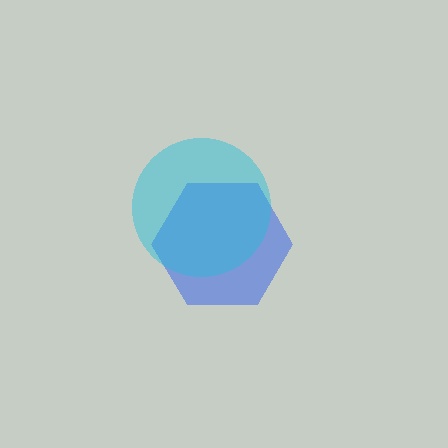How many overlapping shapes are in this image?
There are 2 overlapping shapes in the image.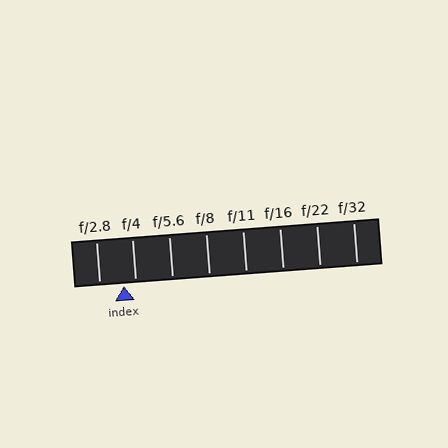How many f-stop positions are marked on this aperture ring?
There are 8 f-stop positions marked.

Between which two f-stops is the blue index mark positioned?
The index mark is between f/2.8 and f/4.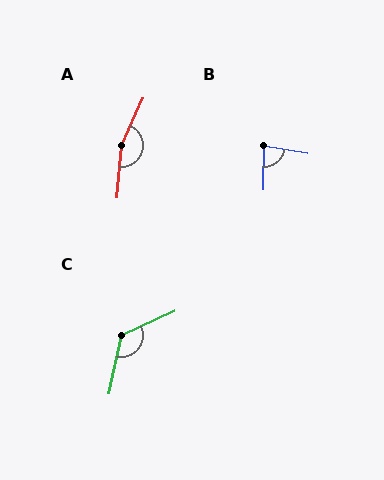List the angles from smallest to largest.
B (82°), C (127°), A (161°).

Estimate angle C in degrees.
Approximately 127 degrees.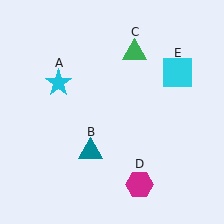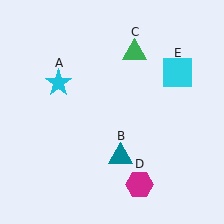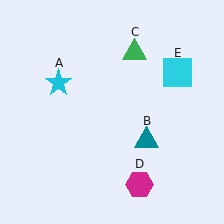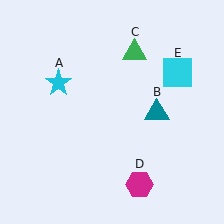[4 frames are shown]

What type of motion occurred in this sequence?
The teal triangle (object B) rotated counterclockwise around the center of the scene.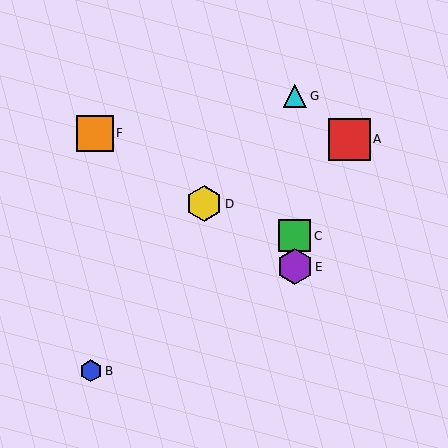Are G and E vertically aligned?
Yes, both are at x≈295.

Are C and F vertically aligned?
No, C is at x≈295 and F is at x≈95.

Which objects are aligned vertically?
Objects C, E, G are aligned vertically.